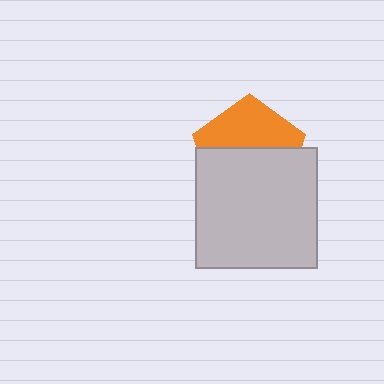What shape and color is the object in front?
The object in front is a light gray square.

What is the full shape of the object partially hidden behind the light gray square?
The partially hidden object is an orange pentagon.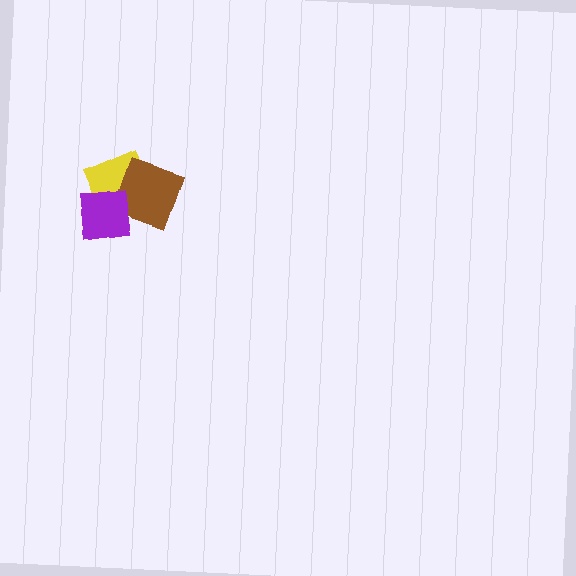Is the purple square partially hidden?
No, no other shape covers it.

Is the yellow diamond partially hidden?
Yes, it is partially covered by another shape.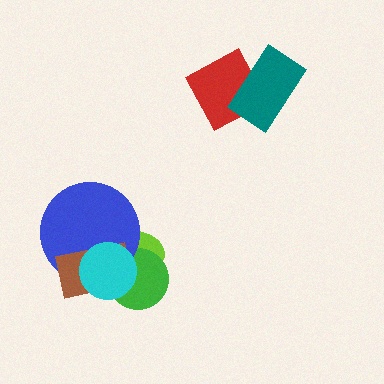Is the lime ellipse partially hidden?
Yes, it is partially covered by another shape.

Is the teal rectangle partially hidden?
No, no other shape covers it.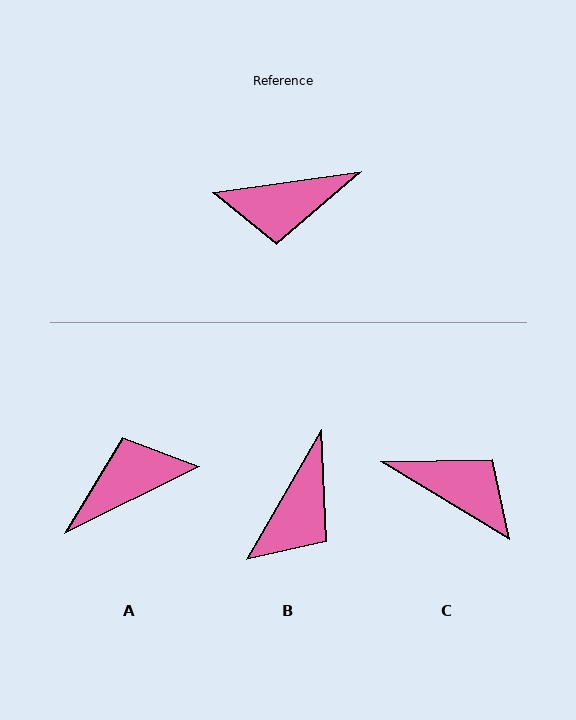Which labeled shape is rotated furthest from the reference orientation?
A, about 162 degrees away.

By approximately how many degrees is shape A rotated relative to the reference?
Approximately 162 degrees clockwise.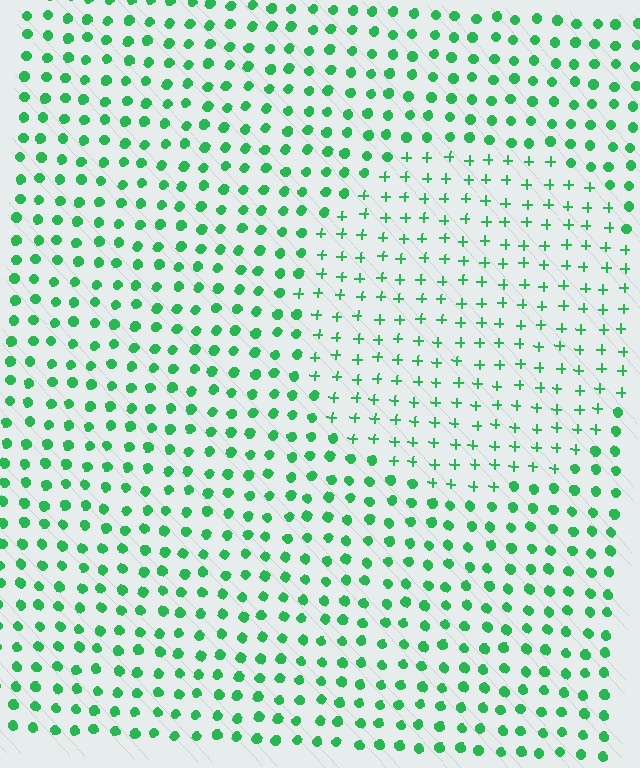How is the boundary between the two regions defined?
The boundary is defined by a change in element shape: plus signs inside vs. circles outside. All elements share the same color and spacing.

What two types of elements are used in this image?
The image uses plus signs inside the circle region and circles outside it.